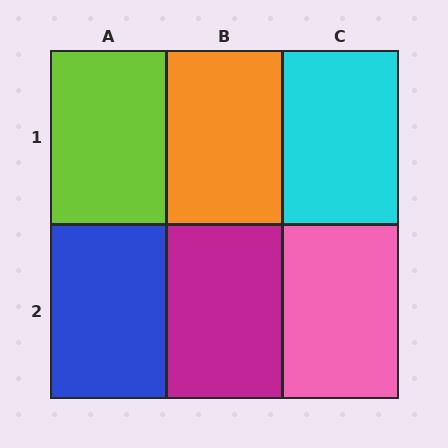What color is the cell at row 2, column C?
Pink.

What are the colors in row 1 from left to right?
Lime, orange, cyan.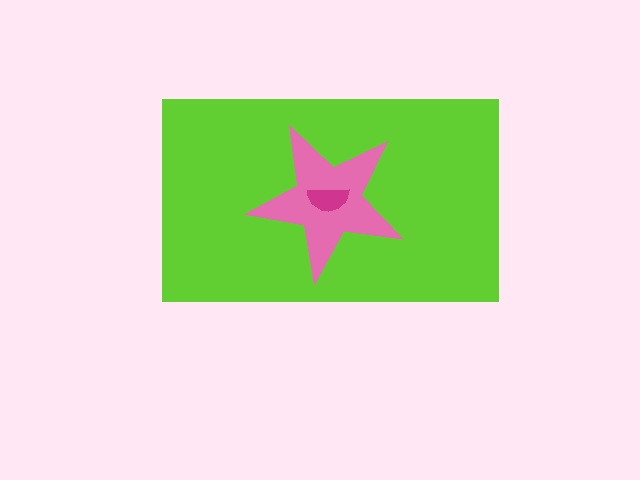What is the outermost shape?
The lime rectangle.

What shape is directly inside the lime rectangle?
The pink star.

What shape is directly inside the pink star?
The magenta semicircle.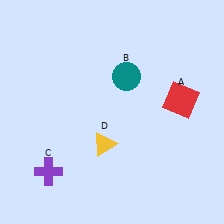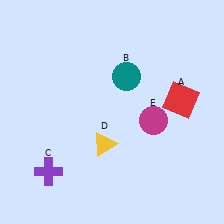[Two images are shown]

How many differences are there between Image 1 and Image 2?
There is 1 difference between the two images.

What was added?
A magenta circle (E) was added in Image 2.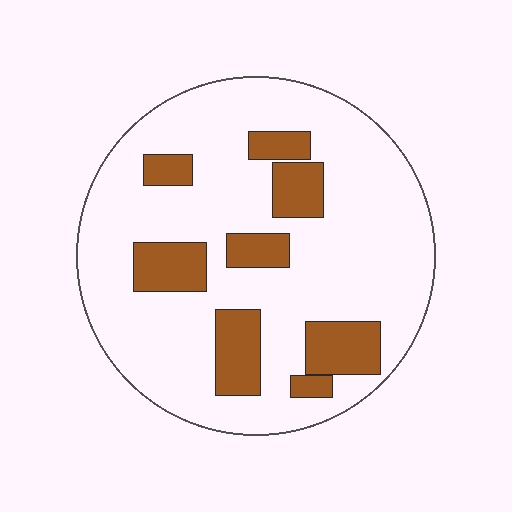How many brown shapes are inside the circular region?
8.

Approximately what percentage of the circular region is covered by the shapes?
Approximately 20%.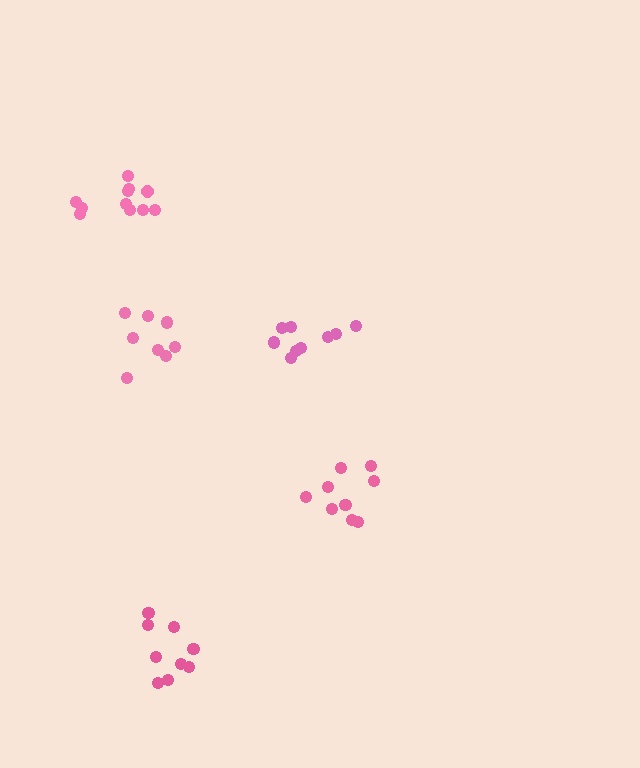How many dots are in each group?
Group 1: 9 dots, Group 2: 8 dots, Group 3: 9 dots, Group 4: 9 dots, Group 5: 11 dots (46 total).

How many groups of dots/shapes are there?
There are 5 groups.